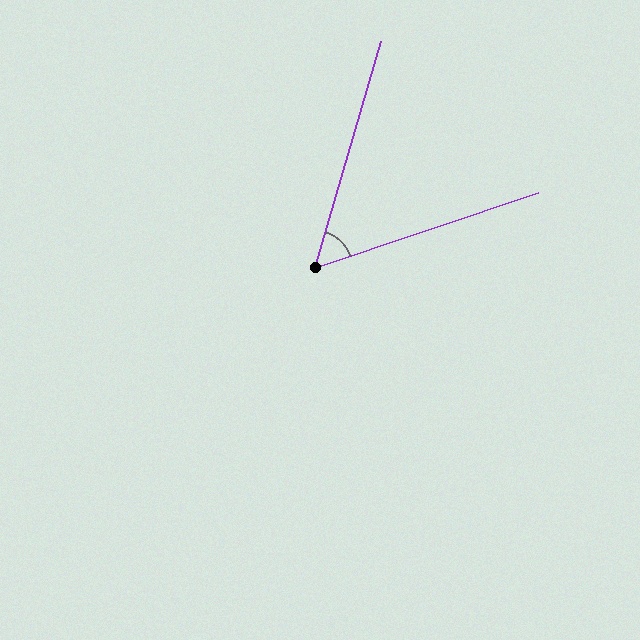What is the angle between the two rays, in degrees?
Approximately 55 degrees.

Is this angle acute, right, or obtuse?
It is acute.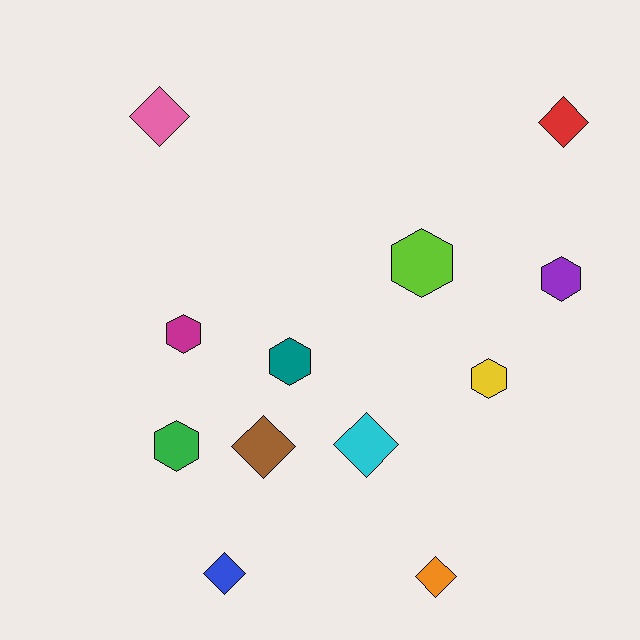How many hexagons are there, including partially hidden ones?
There are 6 hexagons.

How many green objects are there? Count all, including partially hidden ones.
There is 1 green object.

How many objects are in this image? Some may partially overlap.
There are 12 objects.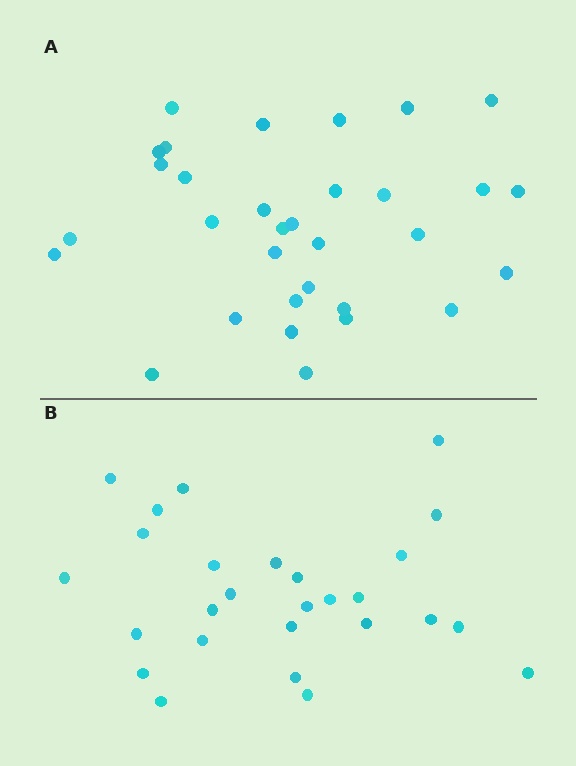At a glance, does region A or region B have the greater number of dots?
Region A (the top region) has more dots.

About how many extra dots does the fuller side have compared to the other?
Region A has about 5 more dots than region B.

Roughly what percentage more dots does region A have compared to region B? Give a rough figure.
About 20% more.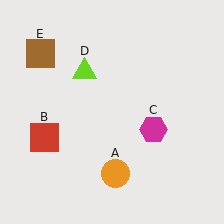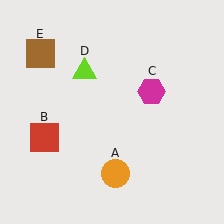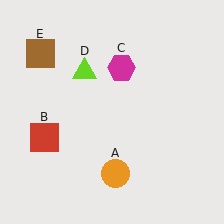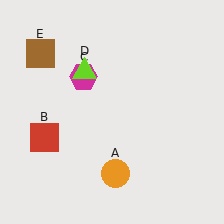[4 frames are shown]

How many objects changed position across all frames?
1 object changed position: magenta hexagon (object C).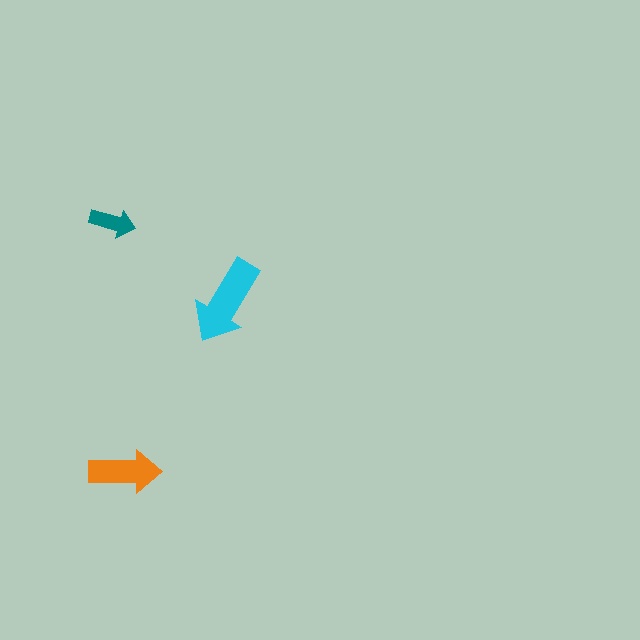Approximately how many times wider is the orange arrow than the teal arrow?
About 1.5 times wider.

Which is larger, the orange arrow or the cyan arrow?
The cyan one.